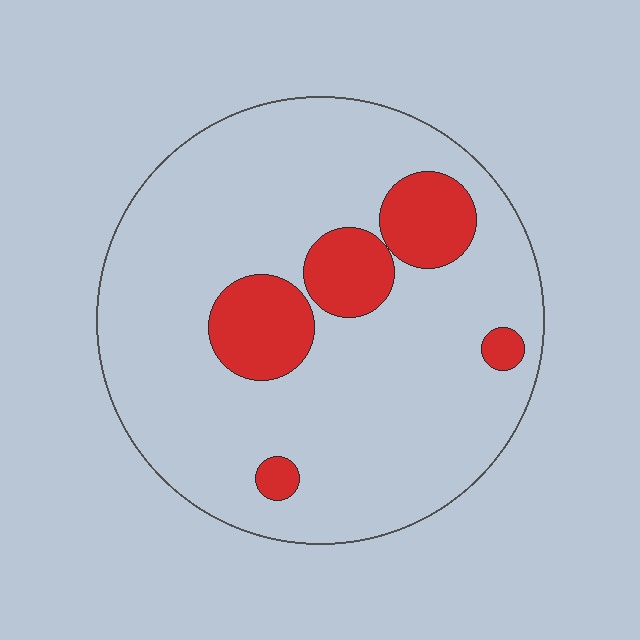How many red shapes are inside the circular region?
5.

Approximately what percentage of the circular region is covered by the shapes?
Approximately 15%.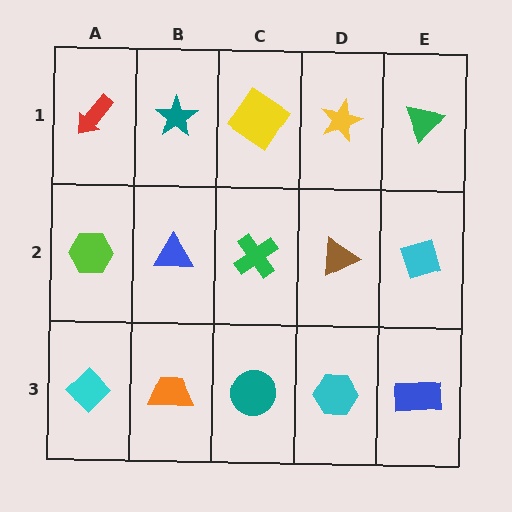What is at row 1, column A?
A red arrow.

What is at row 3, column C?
A teal circle.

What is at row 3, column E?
A blue rectangle.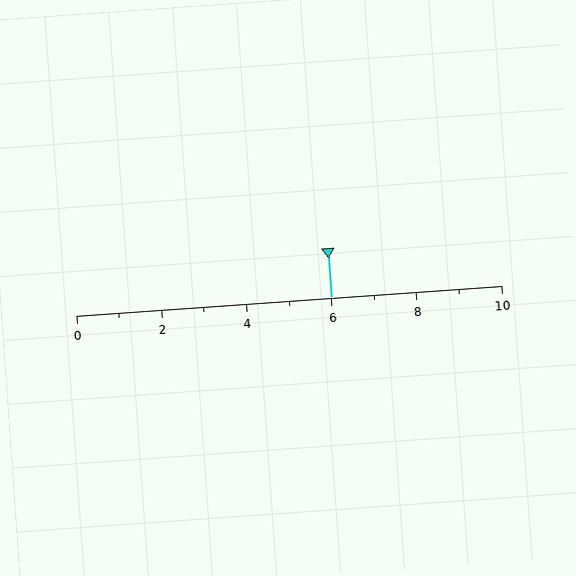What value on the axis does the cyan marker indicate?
The marker indicates approximately 6.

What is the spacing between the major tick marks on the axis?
The major ticks are spaced 2 apart.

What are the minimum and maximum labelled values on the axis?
The axis runs from 0 to 10.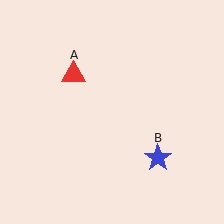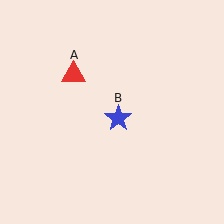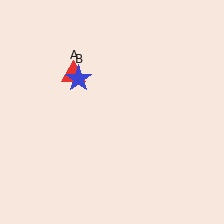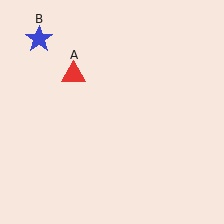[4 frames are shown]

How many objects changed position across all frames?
1 object changed position: blue star (object B).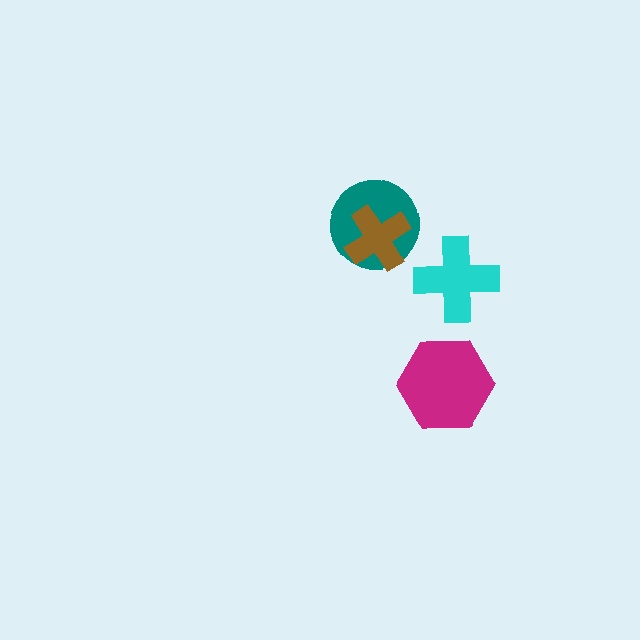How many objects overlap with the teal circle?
1 object overlaps with the teal circle.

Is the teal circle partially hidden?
Yes, it is partially covered by another shape.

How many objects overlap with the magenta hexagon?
0 objects overlap with the magenta hexagon.